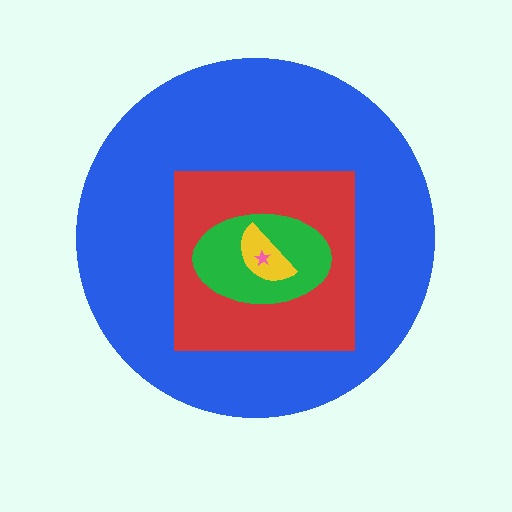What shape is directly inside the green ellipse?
The yellow semicircle.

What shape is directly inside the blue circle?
The red square.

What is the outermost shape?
The blue circle.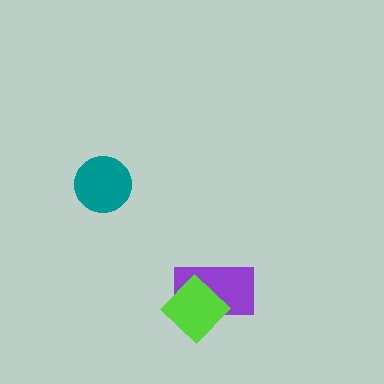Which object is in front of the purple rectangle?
The lime diamond is in front of the purple rectangle.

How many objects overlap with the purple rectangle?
1 object overlaps with the purple rectangle.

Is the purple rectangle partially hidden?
Yes, it is partially covered by another shape.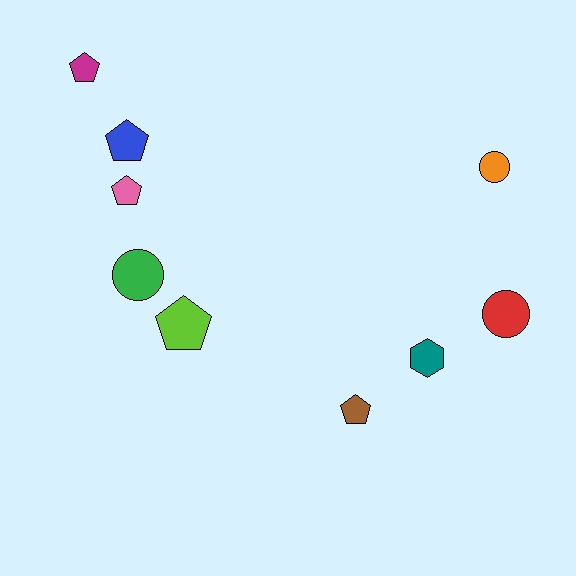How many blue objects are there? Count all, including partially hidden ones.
There is 1 blue object.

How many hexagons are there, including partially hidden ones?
There is 1 hexagon.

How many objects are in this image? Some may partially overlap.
There are 9 objects.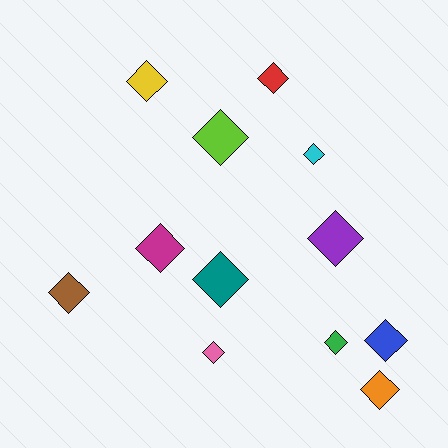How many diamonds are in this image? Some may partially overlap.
There are 12 diamonds.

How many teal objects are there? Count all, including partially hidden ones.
There is 1 teal object.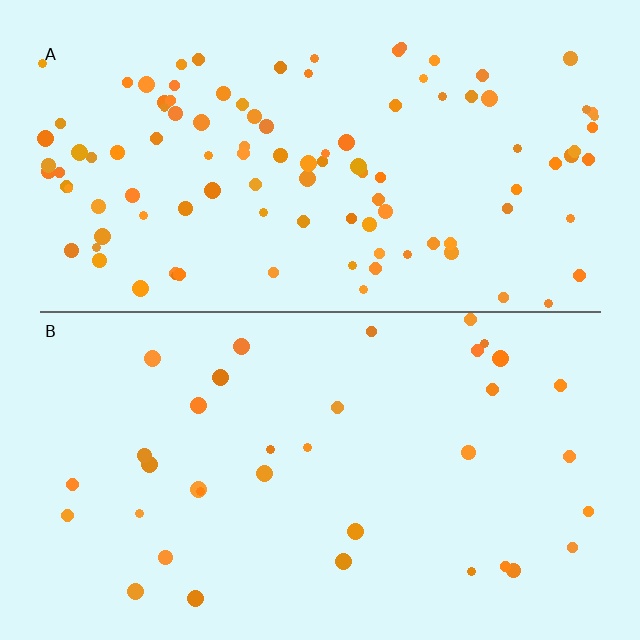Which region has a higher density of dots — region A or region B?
A (the top).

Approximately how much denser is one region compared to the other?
Approximately 3.0× — region A over region B.